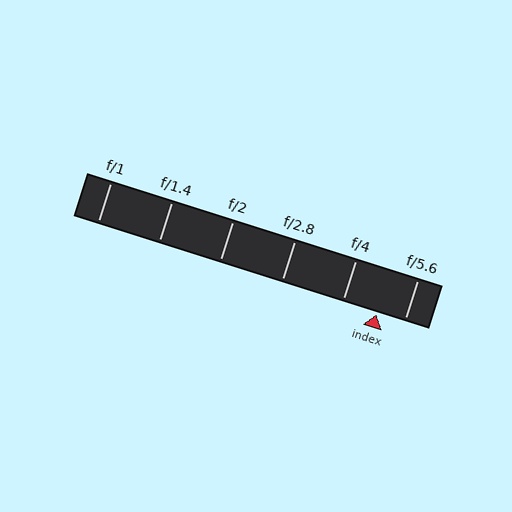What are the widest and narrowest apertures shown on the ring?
The widest aperture shown is f/1 and the narrowest is f/5.6.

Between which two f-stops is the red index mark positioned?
The index mark is between f/4 and f/5.6.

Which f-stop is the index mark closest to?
The index mark is closest to f/5.6.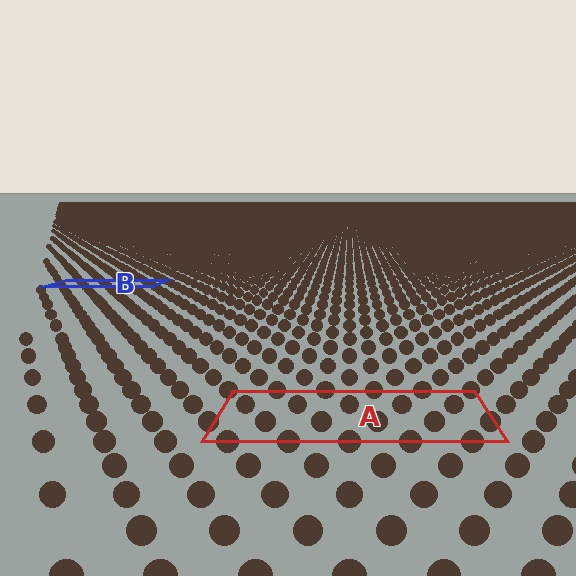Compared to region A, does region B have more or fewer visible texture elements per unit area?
Region B has more texture elements per unit area — they are packed more densely because it is farther away.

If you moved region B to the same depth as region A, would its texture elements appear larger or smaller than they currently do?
They would appear larger. At a closer depth, the same texture elements are projected at a bigger on-screen size.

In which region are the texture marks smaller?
The texture marks are smaller in region B, because it is farther away.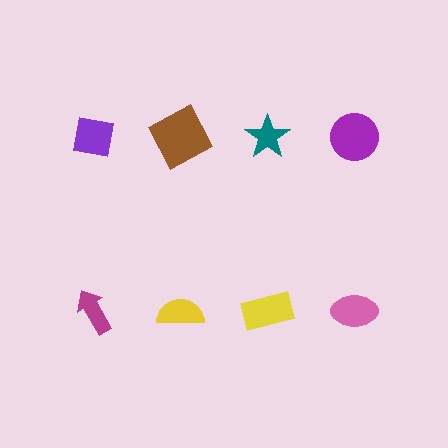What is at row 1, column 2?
A brown square.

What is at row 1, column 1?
A purple square.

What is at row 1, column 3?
A teal star.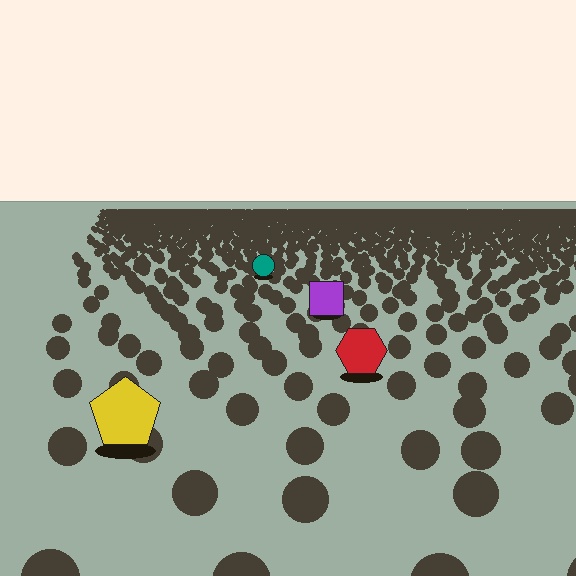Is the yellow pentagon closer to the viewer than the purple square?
Yes. The yellow pentagon is closer — you can tell from the texture gradient: the ground texture is coarser near it.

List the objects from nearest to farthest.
From nearest to farthest: the yellow pentagon, the red hexagon, the purple square, the teal circle.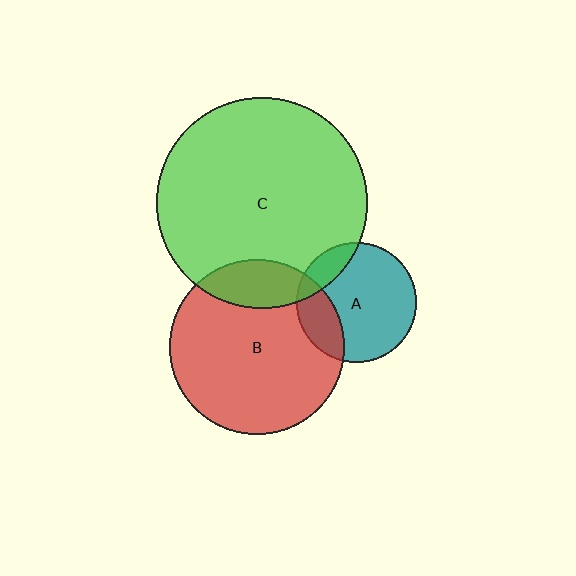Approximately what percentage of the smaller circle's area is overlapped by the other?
Approximately 20%.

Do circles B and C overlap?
Yes.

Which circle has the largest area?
Circle C (green).